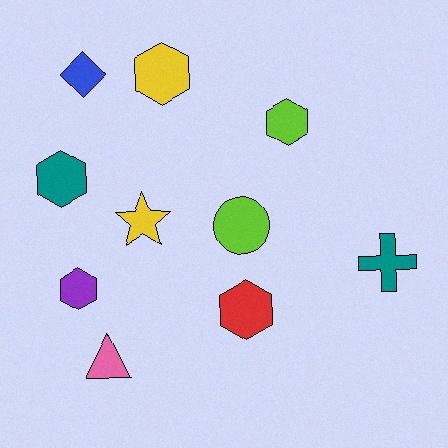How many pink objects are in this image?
There is 1 pink object.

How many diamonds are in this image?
There is 1 diamond.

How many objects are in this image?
There are 10 objects.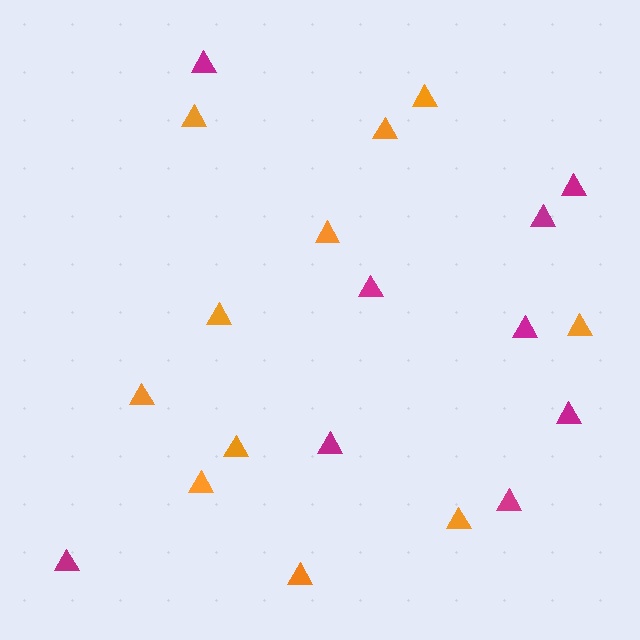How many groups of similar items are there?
There are 2 groups: one group of magenta triangles (9) and one group of orange triangles (11).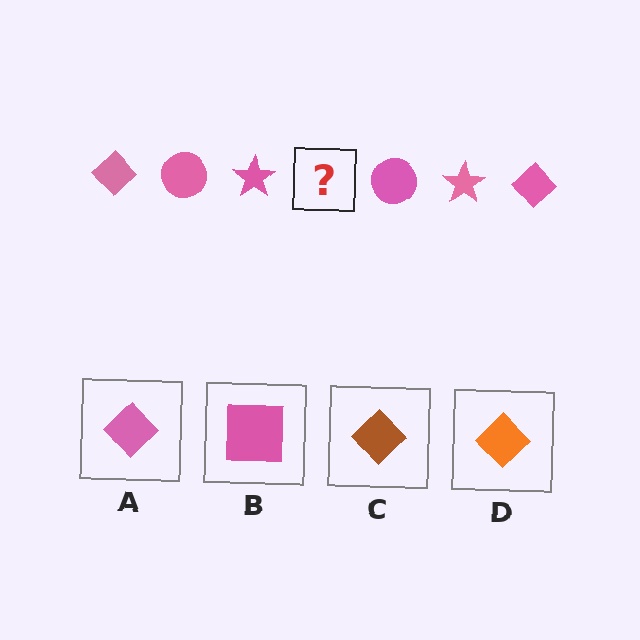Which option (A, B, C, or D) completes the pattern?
A.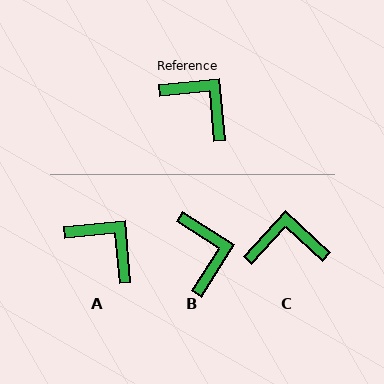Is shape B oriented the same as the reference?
No, it is off by about 38 degrees.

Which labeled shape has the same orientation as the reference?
A.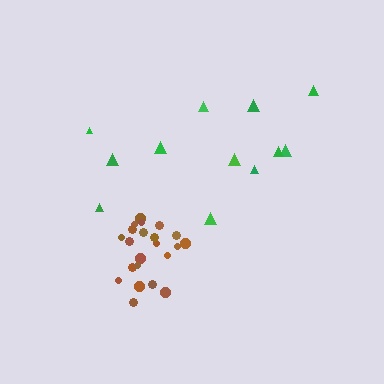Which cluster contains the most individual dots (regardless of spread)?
Brown (22).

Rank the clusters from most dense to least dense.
brown, green.